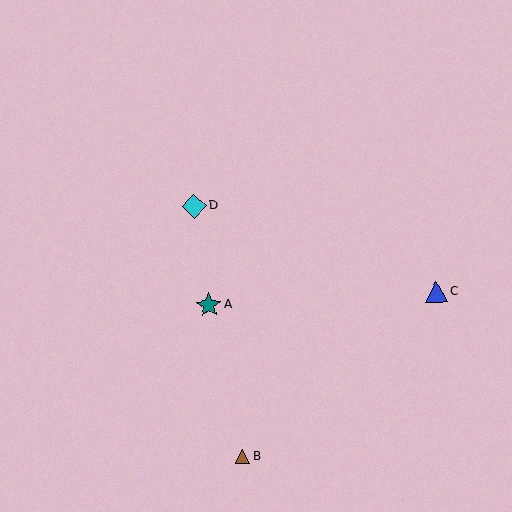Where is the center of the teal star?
The center of the teal star is at (209, 305).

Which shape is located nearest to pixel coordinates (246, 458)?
The brown triangle (labeled B) at (243, 456) is nearest to that location.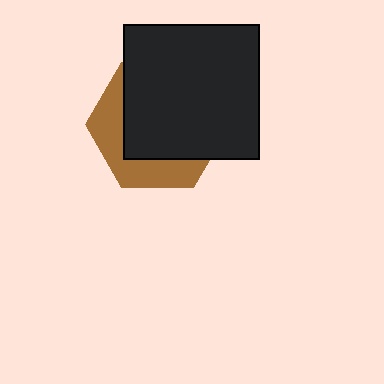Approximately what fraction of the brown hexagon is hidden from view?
Roughly 65% of the brown hexagon is hidden behind the black square.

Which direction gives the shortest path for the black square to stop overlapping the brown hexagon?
Moving toward the upper-right gives the shortest separation.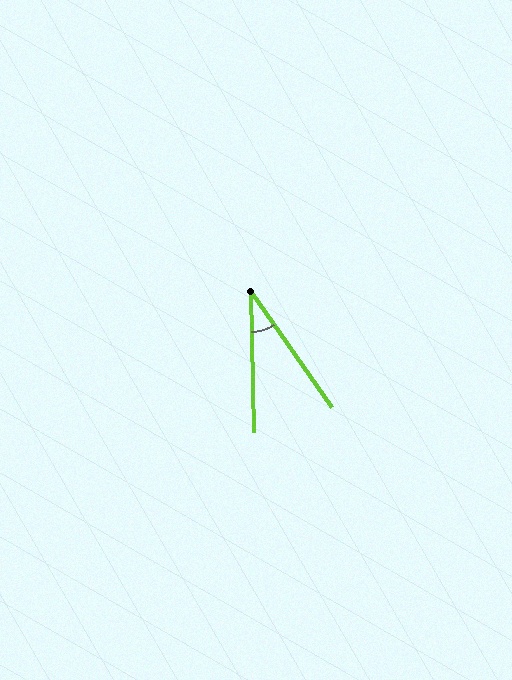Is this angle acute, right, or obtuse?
It is acute.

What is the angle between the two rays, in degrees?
Approximately 33 degrees.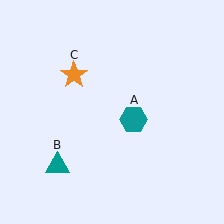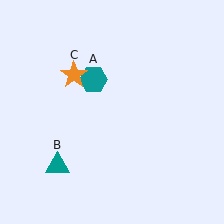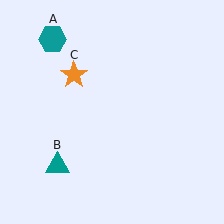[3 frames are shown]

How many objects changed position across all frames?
1 object changed position: teal hexagon (object A).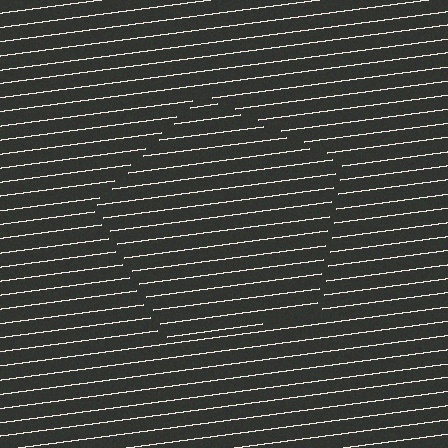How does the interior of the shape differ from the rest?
The interior of the shape contains the same grating, shifted by half a period — the contour is defined by the phase discontinuity where line-ends from the inner and outer gratings abut.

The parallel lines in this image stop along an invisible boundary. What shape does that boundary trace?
An illusory pentagon. The interior of the shape contains the same grating, shifted by half a period — the contour is defined by the phase discontinuity where line-ends from the inner and outer gratings abut.